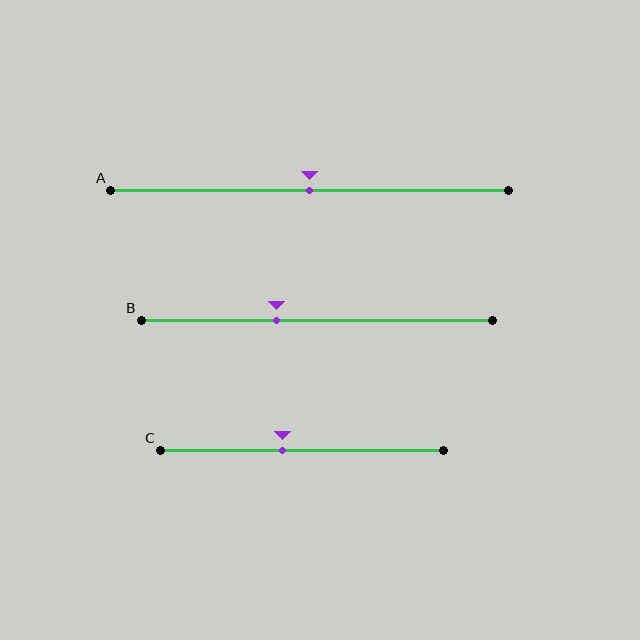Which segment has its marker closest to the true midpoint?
Segment A has its marker closest to the true midpoint.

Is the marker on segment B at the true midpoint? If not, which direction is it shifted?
No, the marker on segment B is shifted to the left by about 12% of the segment length.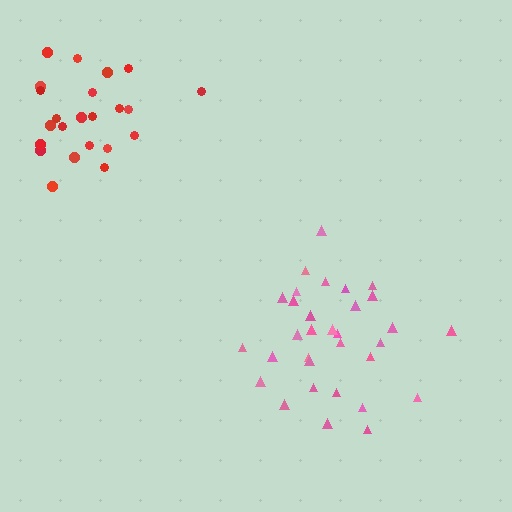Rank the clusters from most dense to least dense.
pink, red.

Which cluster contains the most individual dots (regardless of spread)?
Pink (32).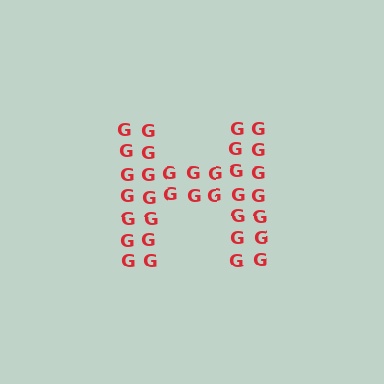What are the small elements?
The small elements are letter G's.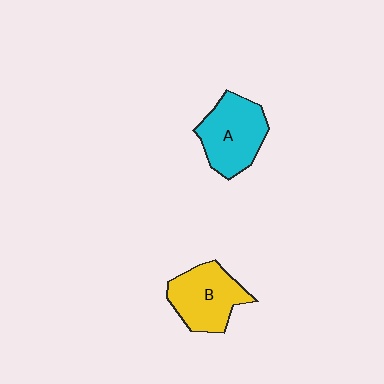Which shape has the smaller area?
Shape B (yellow).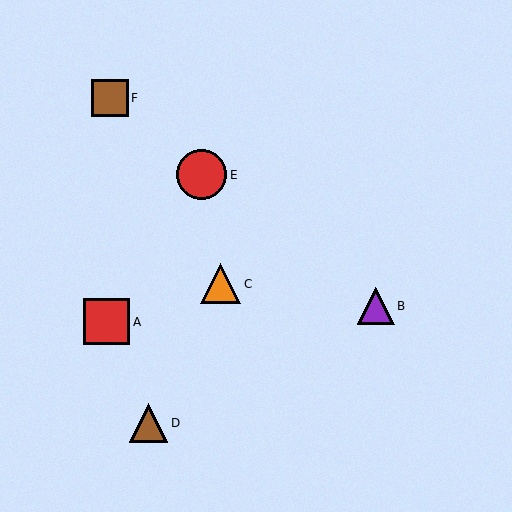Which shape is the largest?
The red circle (labeled E) is the largest.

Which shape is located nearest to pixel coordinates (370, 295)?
The purple triangle (labeled B) at (376, 306) is nearest to that location.